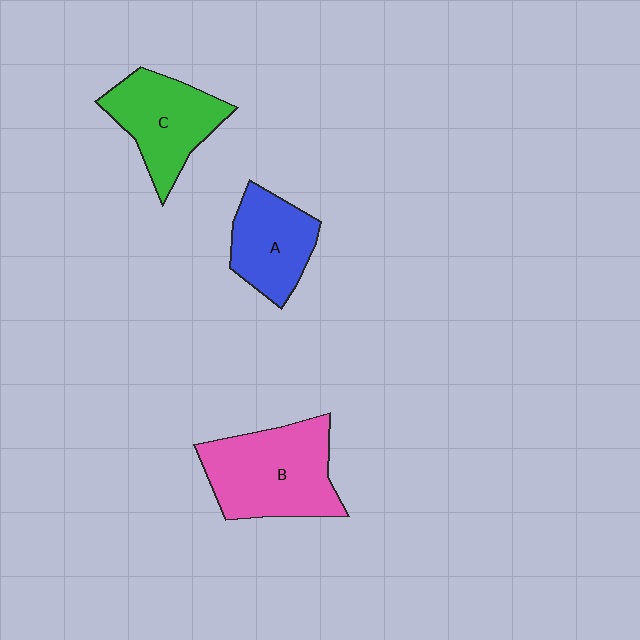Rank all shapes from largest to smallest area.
From largest to smallest: B (pink), C (green), A (blue).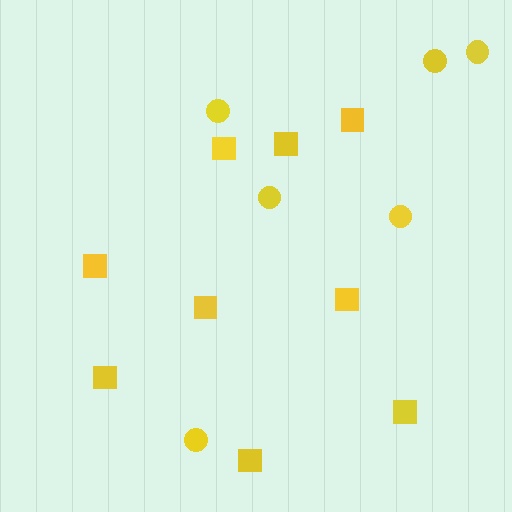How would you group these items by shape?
There are 2 groups: one group of circles (6) and one group of squares (9).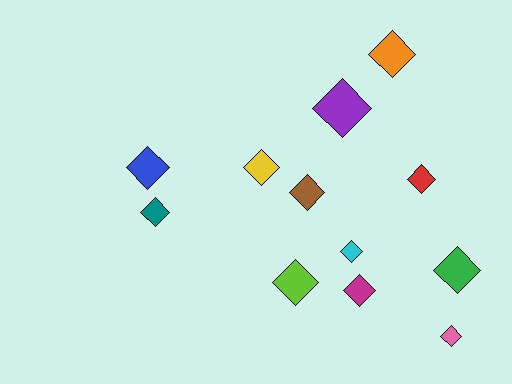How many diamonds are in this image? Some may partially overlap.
There are 12 diamonds.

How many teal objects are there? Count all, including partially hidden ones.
There is 1 teal object.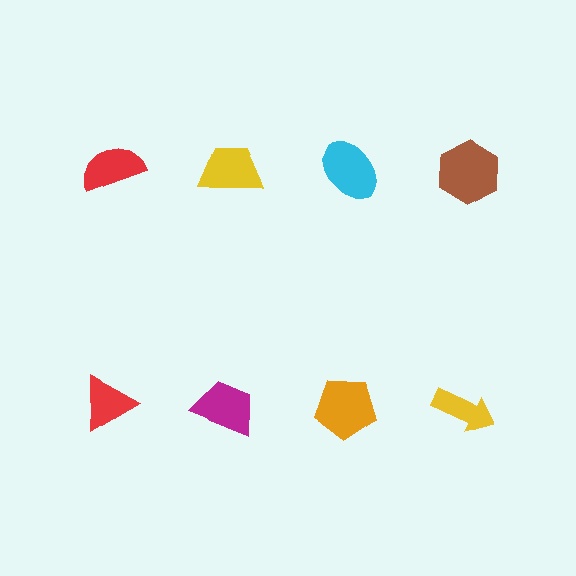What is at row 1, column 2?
A yellow trapezoid.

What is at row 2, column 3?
An orange pentagon.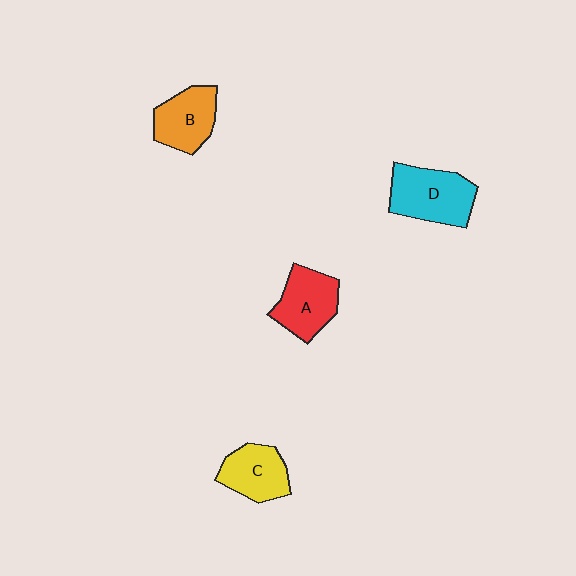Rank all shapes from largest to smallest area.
From largest to smallest: D (cyan), A (red), B (orange), C (yellow).